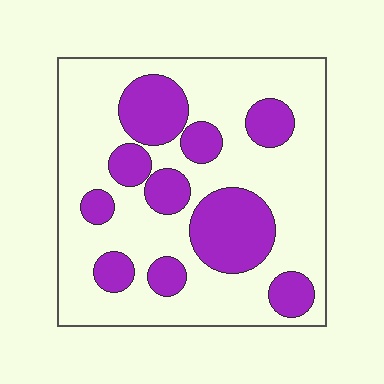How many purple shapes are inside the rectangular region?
10.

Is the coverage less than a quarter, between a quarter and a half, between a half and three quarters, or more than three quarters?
Between a quarter and a half.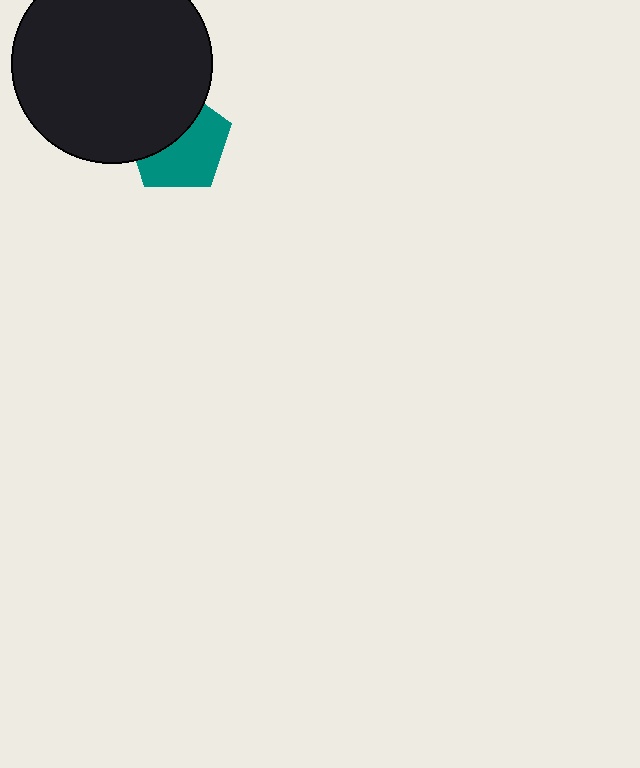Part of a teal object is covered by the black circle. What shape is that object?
It is a pentagon.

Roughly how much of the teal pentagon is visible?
About half of it is visible (roughly 57%).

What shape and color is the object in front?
The object in front is a black circle.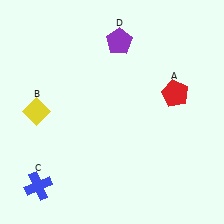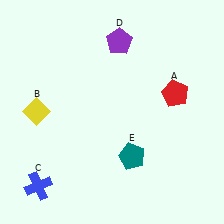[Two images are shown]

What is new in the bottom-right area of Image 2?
A teal pentagon (E) was added in the bottom-right area of Image 2.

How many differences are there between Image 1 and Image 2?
There is 1 difference between the two images.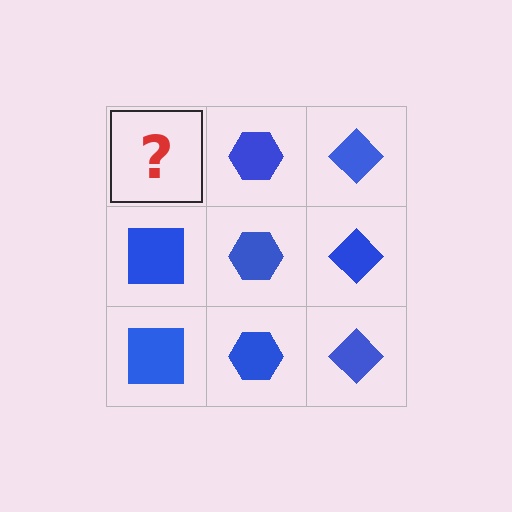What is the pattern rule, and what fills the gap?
The rule is that each column has a consistent shape. The gap should be filled with a blue square.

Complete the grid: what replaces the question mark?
The question mark should be replaced with a blue square.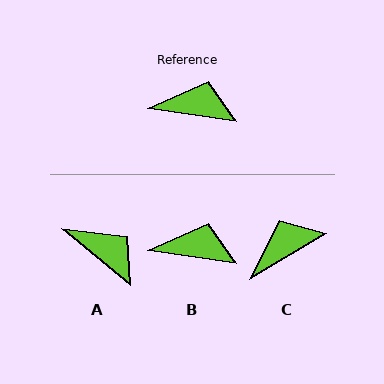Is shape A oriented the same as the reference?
No, it is off by about 31 degrees.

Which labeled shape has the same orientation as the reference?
B.